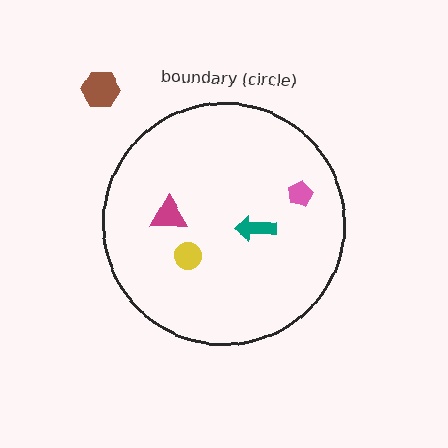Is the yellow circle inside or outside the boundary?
Inside.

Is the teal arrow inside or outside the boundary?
Inside.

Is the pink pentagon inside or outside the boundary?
Inside.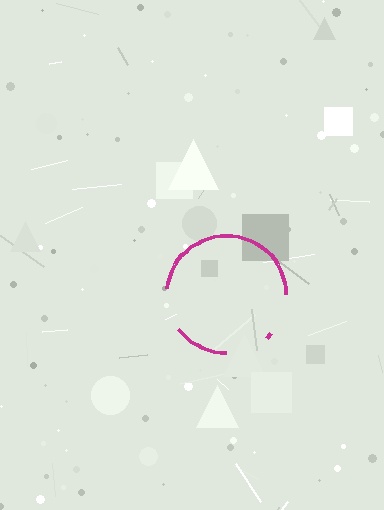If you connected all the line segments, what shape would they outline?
They would outline a circle.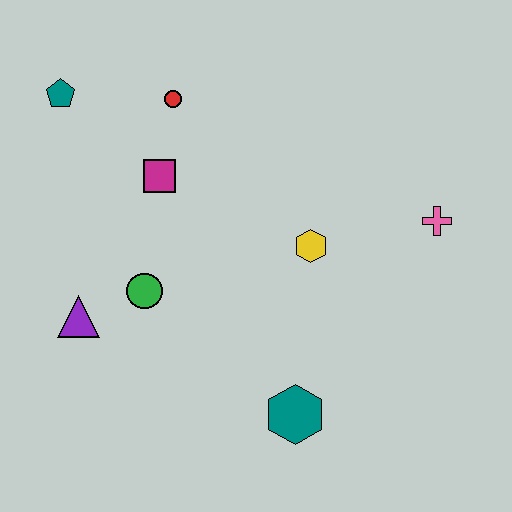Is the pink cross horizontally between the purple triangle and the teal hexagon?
No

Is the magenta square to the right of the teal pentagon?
Yes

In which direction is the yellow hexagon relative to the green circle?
The yellow hexagon is to the right of the green circle.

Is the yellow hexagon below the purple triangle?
No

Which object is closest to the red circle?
The magenta square is closest to the red circle.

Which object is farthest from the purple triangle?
The pink cross is farthest from the purple triangle.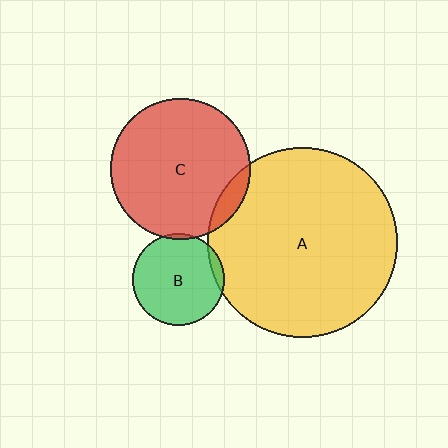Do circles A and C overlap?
Yes.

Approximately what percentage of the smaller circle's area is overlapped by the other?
Approximately 10%.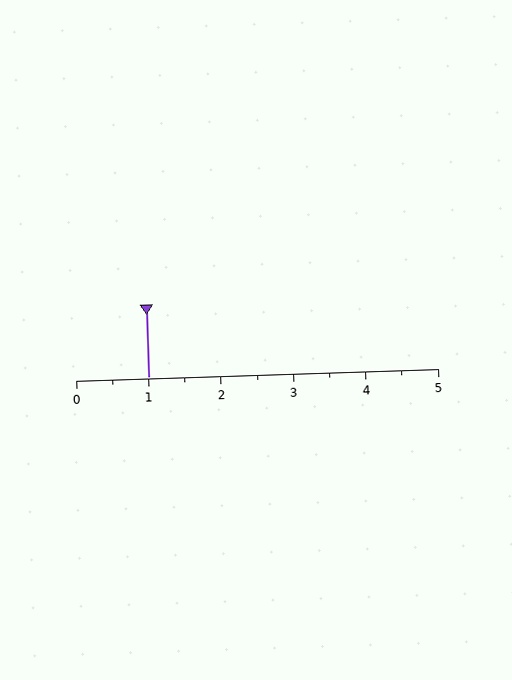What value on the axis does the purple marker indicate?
The marker indicates approximately 1.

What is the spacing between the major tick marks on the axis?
The major ticks are spaced 1 apart.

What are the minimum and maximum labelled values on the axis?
The axis runs from 0 to 5.